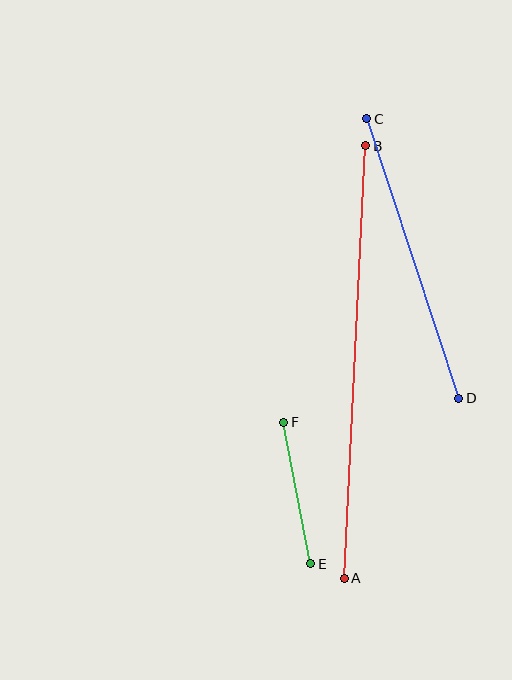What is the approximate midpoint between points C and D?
The midpoint is at approximately (413, 259) pixels.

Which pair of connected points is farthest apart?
Points A and B are farthest apart.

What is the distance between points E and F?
The distance is approximately 144 pixels.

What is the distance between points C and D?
The distance is approximately 295 pixels.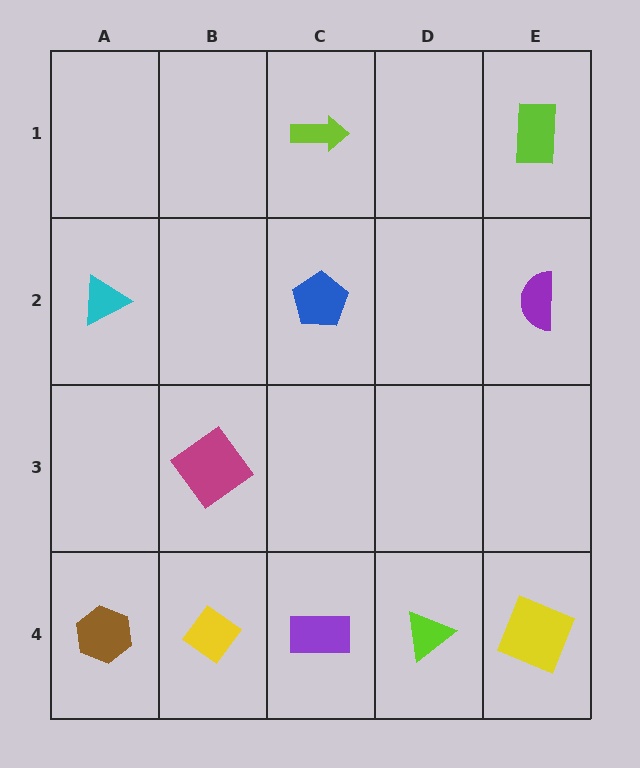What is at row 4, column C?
A purple rectangle.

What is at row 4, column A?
A brown hexagon.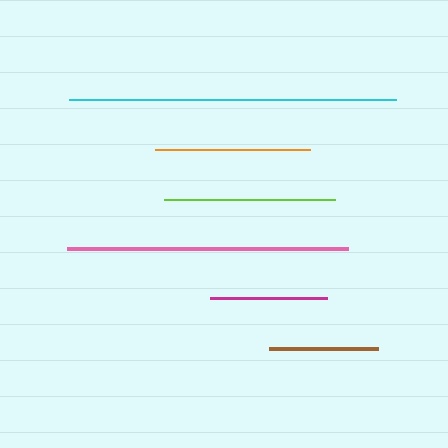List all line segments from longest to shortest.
From longest to shortest: cyan, pink, lime, orange, magenta, brown.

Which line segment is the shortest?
The brown line is the shortest at approximately 109 pixels.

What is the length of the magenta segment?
The magenta segment is approximately 117 pixels long.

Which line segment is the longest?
The cyan line is the longest at approximately 327 pixels.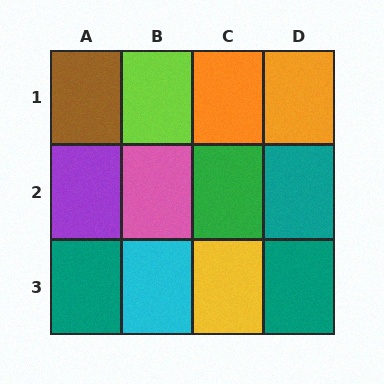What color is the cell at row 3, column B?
Cyan.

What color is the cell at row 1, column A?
Brown.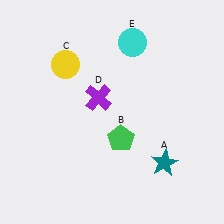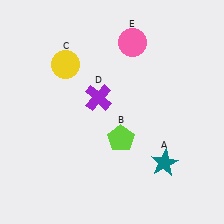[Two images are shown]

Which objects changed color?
B changed from green to lime. E changed from cyan to pink.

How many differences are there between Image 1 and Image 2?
There are 2 differences between the two images.